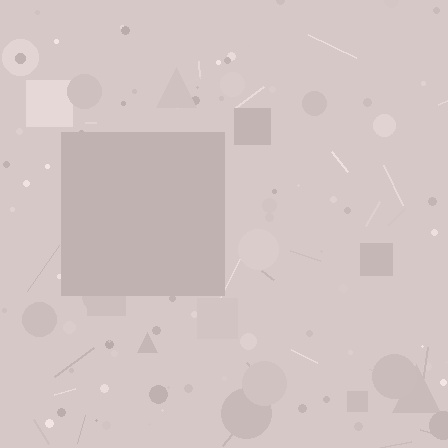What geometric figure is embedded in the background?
A square is embedded in the background.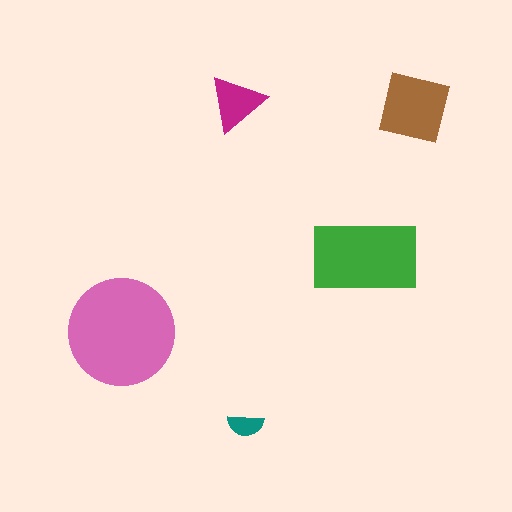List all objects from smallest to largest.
The teal semicircle, the magenta triangle, the brown square, the green rectangle, the pink circle.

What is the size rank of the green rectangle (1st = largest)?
2nd.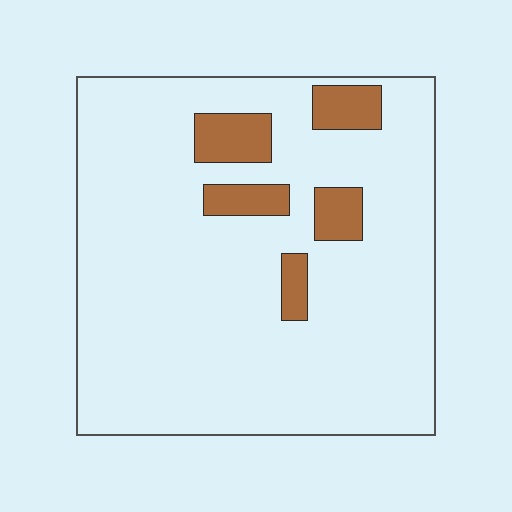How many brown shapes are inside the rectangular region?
5.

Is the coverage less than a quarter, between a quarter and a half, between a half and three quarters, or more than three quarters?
Less than a quarter.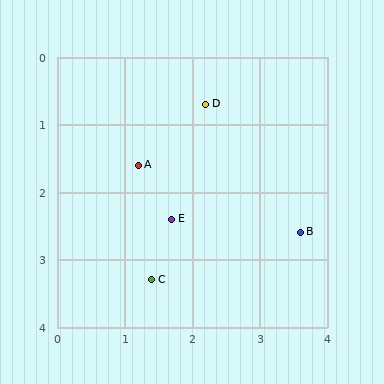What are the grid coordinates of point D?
Point D is at approximately (2.2, 0.7).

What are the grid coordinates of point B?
Point B is at approximately (3.6, 2.6).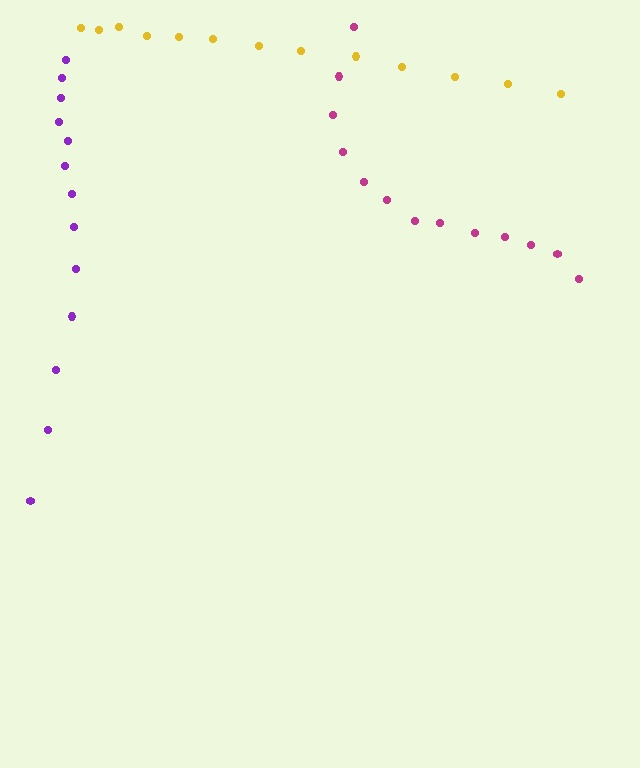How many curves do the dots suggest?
There are 3 distinct paths.